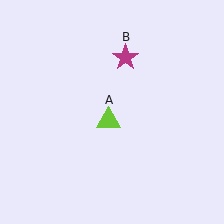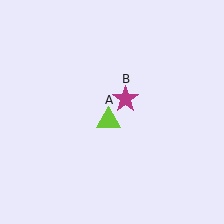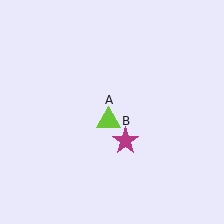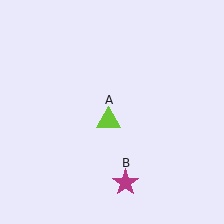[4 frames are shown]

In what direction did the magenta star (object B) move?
The magenta star (object B) moved down.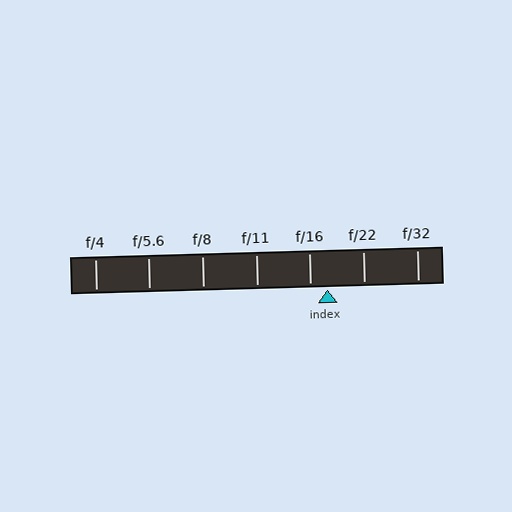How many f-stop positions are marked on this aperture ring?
There are 7 f-stop positions marked.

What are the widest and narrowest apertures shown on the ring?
The widest aperture shown is f/4 and the narrowest is f/32.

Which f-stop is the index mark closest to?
The index mark is closest to f/16.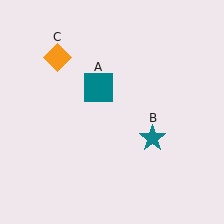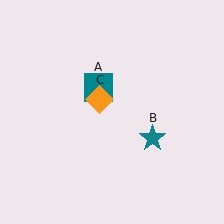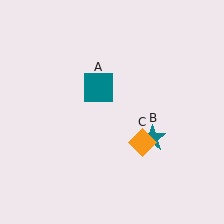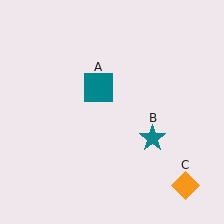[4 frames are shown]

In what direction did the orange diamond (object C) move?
The orange diamond (object C) moved down and to the right.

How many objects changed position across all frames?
1 object changed position: orange diamond (object C).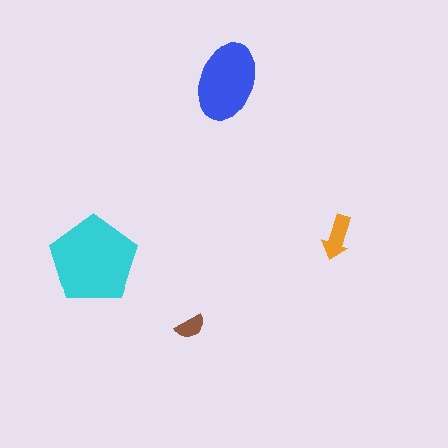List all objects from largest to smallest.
The cyan pentagon, the blue ellipse, the orange arrow, the brown semicircle.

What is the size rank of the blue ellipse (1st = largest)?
2nd.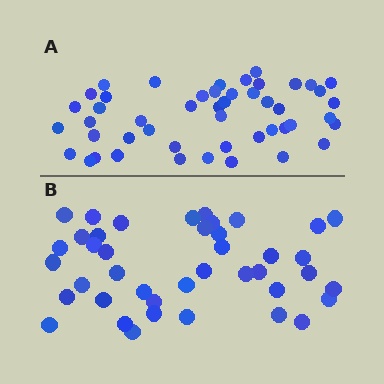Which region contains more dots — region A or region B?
Region A (the top region) has more dots.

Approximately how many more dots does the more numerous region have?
Region A has roughly 8 or so more dots than region B.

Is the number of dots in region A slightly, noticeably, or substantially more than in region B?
Region A has only slightly more — the two regions are fairly close. The ratio is roughly 1.2 to 1.